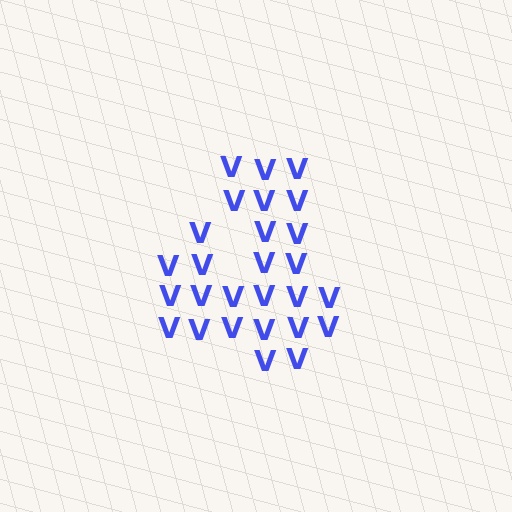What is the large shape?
The large shape is the digit 4.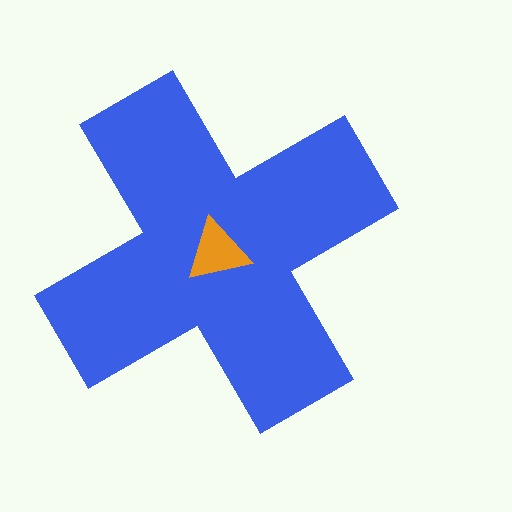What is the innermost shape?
The orange triangle.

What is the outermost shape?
The blue cross.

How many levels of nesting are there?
2.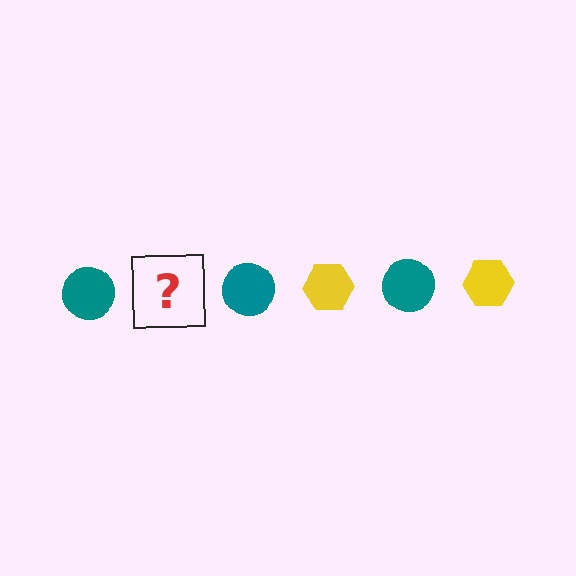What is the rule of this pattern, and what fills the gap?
The rule is that the pattern alternates between teal circle and yellow hexagon. The gap should be filled with a yellow hexagon.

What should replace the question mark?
The question mark should be replaced with a yellow hexagon.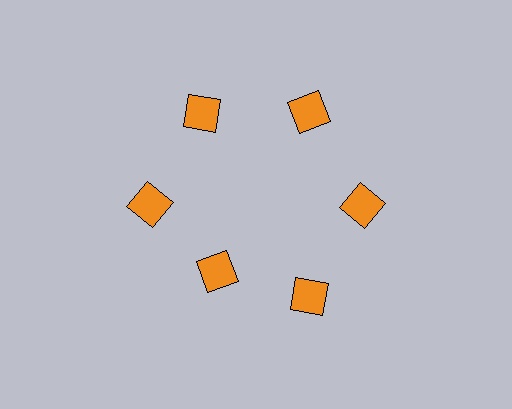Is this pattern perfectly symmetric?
No. The 6 orange squares are arranged in a ring, but one element near the 7 o'clock position is pulled inward toward the center, breaking the 6-fold rotational symmetry.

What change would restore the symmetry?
The symmetry would be restored by moving it outward, back onto the ring so that all 6 squares sit at equal angles and equal distance from the center.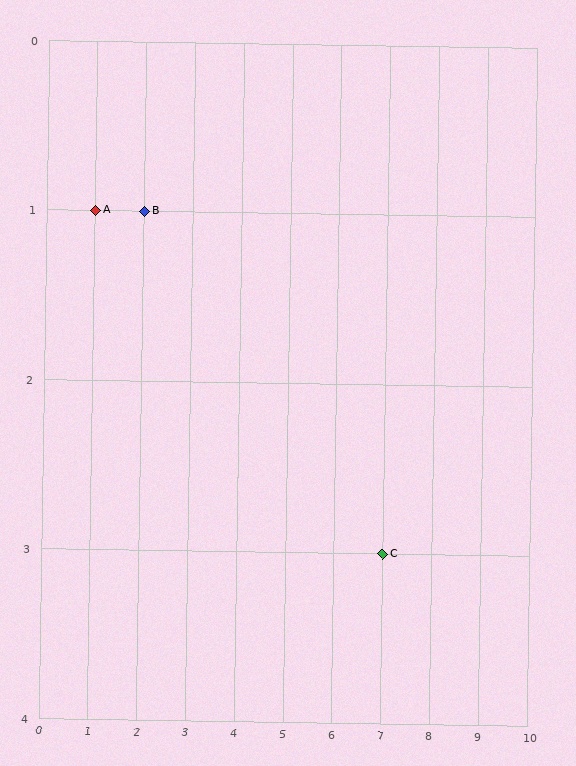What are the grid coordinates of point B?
Point B is at grid coordinates (2, 1).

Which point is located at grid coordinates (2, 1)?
Point B is at (2, 1).